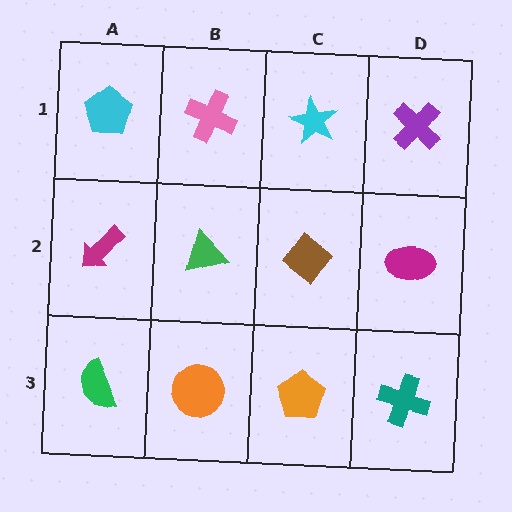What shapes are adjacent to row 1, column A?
A magenta arrow (row 2, column A), a pink cross (row 1, column B).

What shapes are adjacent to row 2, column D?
A purple cross (row 1, column D), a teal cross (row 3, column D), a brown diamond (row 2, column C).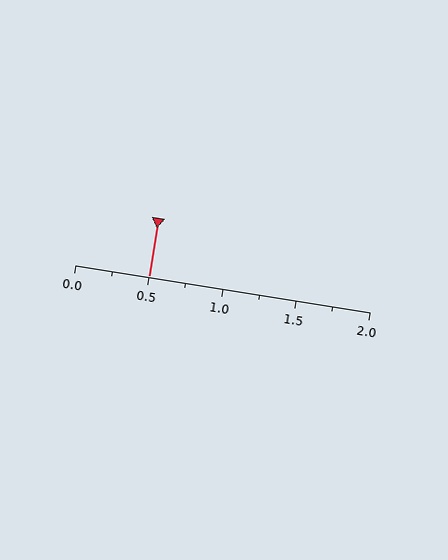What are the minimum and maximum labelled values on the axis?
The axis runs from 0.0 to 2.0.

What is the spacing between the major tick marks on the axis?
The major ticks are spaced 0.5 apart.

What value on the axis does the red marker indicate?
The marker indicates approximately 0.5.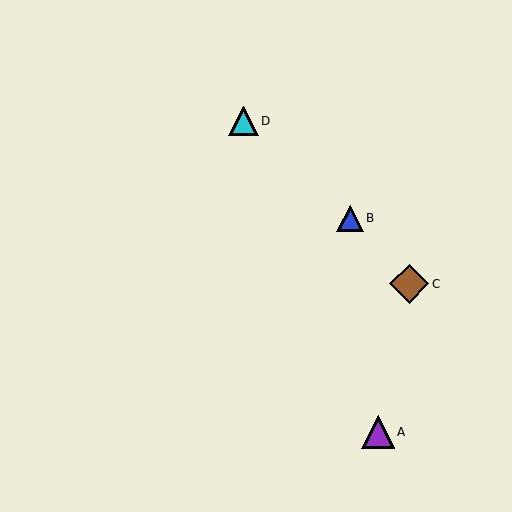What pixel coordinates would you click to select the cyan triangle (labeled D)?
Click at (243, 121) to select the cyan triangle D.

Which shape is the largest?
The brown diamond (labeled C) is the largest.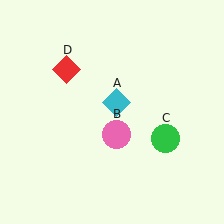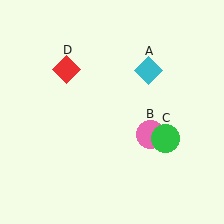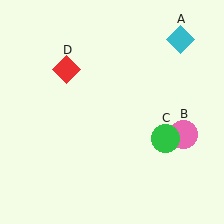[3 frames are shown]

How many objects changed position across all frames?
2 objects changed position: cyan diamond (object A), pink circle (object B).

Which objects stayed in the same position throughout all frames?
Green circle (object C) and red diamond (object D) remained stationary.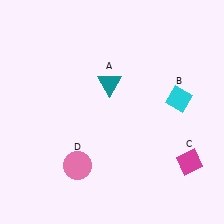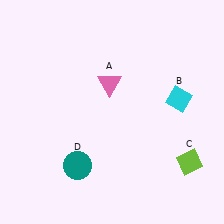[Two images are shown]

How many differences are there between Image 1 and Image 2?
There are 3 differences between the two images.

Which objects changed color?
A changed from teal to pink. C changed from magenta to lime. D changed from pink to teal.